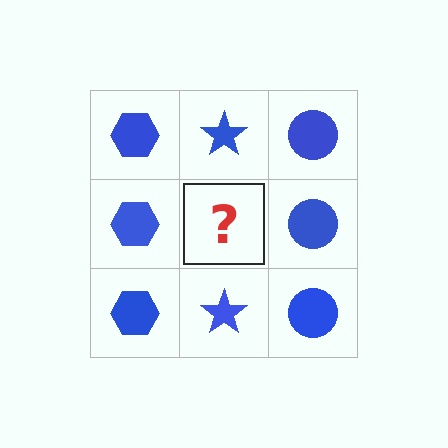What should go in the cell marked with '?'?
The missing cell should contain a blue star.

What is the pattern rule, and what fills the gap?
The rule is that each column has a consistent shape. The gap should be filled with a blue star.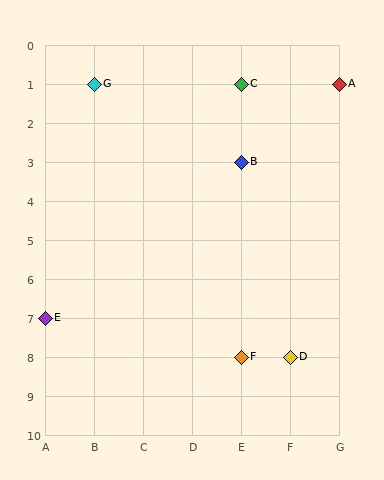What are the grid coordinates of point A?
Point A is at grid coordinates (G, 1).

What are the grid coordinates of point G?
Point G is at grid coordinates (B, 1).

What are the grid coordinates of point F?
Point F is at grid coordinates (E, 8).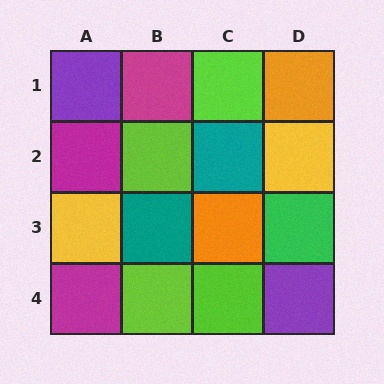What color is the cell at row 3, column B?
Teal.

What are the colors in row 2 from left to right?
Magenta, lime, teal, yellow.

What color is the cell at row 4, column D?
Purple.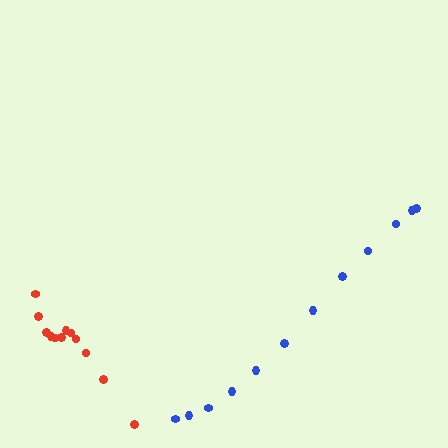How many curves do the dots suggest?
There are 2 distinct paths.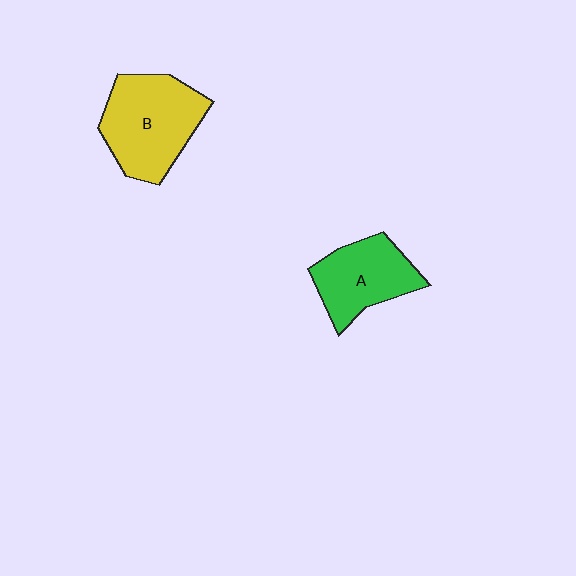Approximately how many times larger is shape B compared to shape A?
Approximately 1.3 times.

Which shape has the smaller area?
Shape A (green).